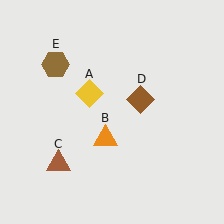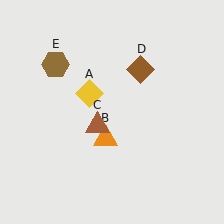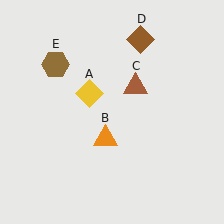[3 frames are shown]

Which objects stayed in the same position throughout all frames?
Yellow diamond (object A) and orange triangle (object B) and brown hexagon (object E) remained stationary.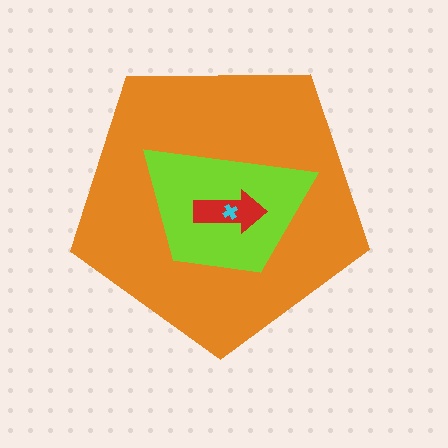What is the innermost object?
The cyan cross.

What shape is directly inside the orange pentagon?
The lime trapezoid.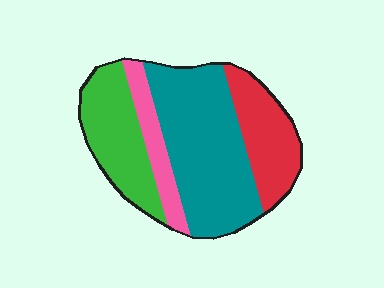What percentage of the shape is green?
Green covers 24% of the shape.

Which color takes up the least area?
Pink, at roughly 10%.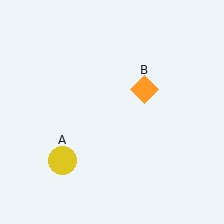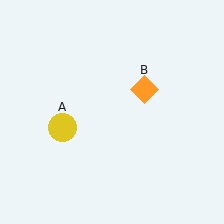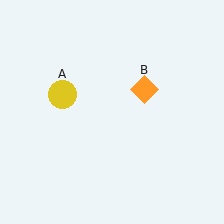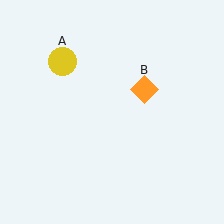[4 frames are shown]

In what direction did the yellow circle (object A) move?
The yellow circle (object A) moved up.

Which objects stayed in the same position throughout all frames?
Orange diamond (object B) remained stationary.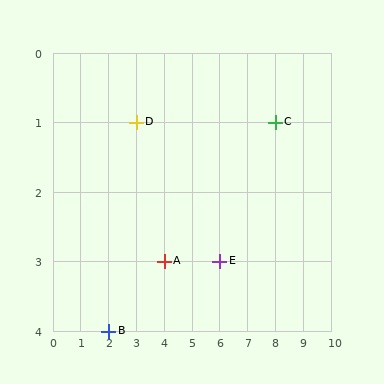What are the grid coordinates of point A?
Point A is at grid coordinates (4, 3).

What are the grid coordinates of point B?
Point B is at grid coordinates (2, 4).